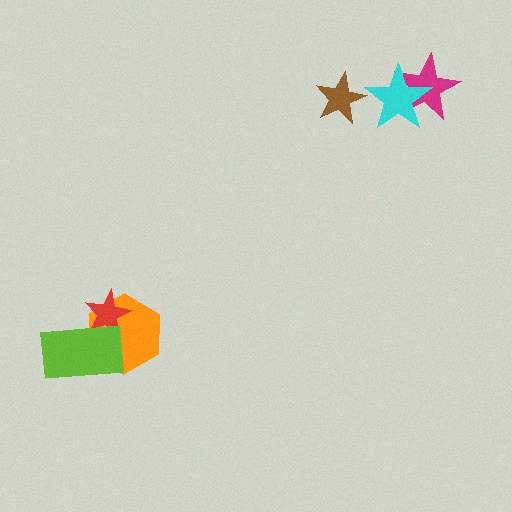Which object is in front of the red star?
The lime rectangle is in front of the red star.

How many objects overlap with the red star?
2 objects overlap with the red star.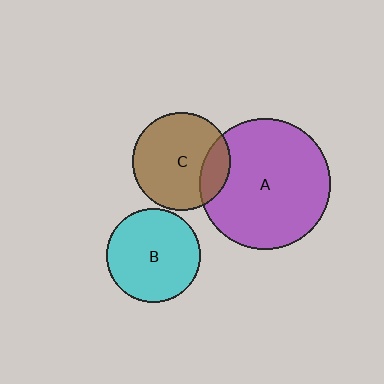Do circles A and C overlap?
Yes.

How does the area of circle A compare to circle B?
Approximately 1.9 times.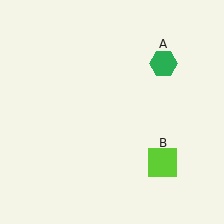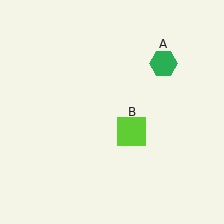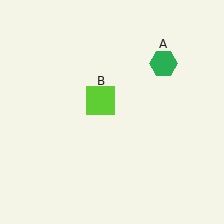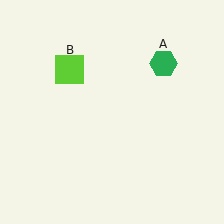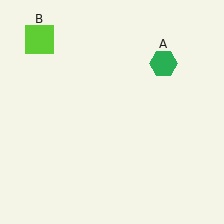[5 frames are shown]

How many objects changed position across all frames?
1 object changed position: lime square (object B).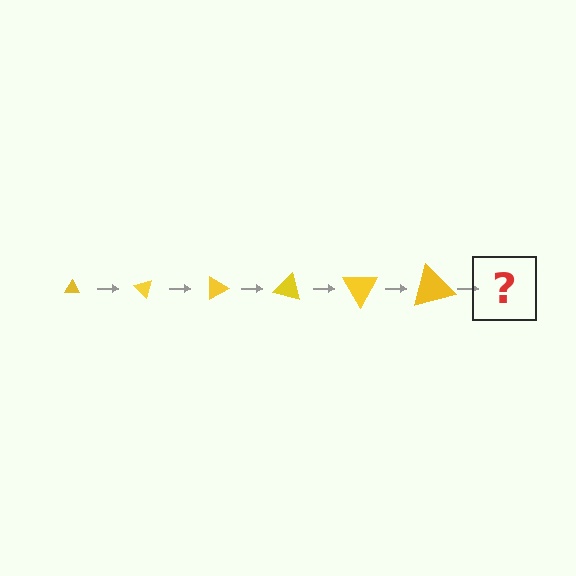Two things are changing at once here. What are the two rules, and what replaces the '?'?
The two rules are that the triangle grows larger each step and it rotates 45 degrees each step. The '?' should be a triangle, larger than the previous one and rotated 270 degrees from the start.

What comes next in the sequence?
The next element should be a triangle, larger than the previous one and rotated 270 degrees from the start.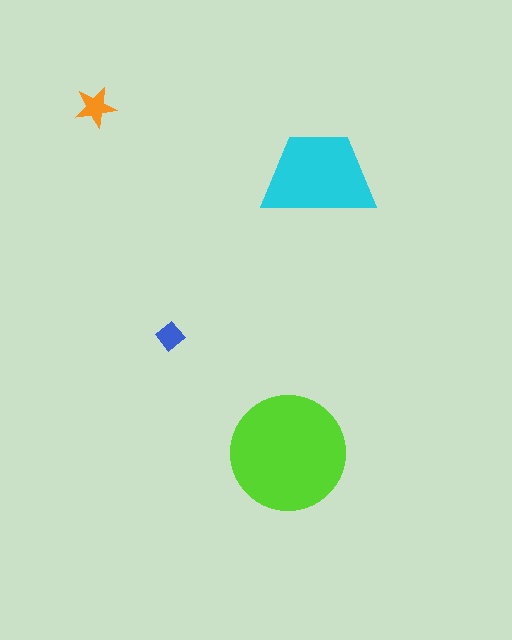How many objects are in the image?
There are 4 objects in the image.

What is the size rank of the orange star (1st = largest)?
3rd.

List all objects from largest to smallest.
The lime circle, the cyan trapezoid, the orange star, the blue diamond.